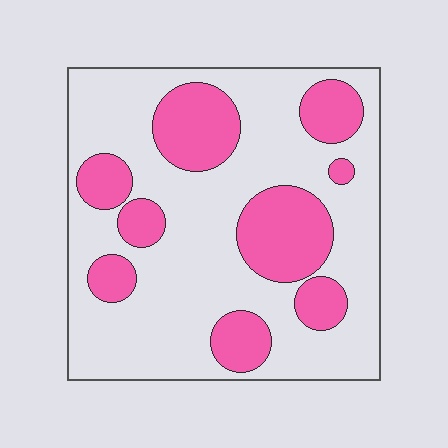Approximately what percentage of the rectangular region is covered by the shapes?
Approximately 30%.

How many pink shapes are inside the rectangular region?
9.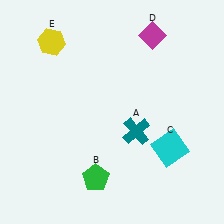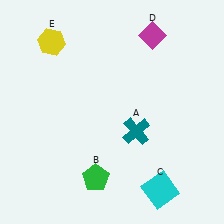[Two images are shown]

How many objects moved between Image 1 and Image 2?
1 object moved between the two images.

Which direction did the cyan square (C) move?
The cyan square (C) moved down.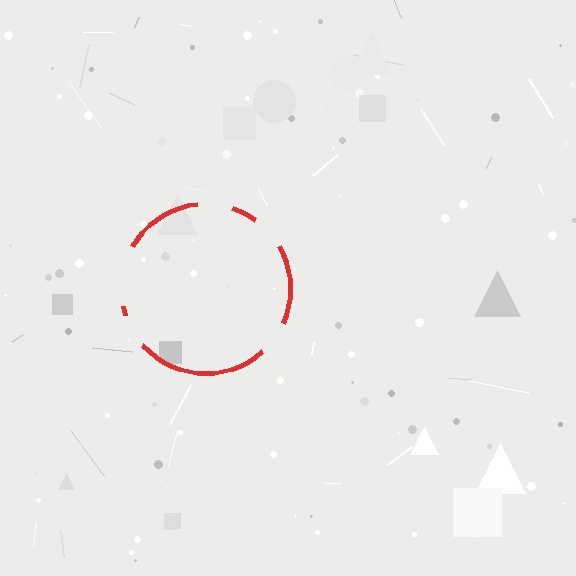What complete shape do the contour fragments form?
The contour fragments form a circle.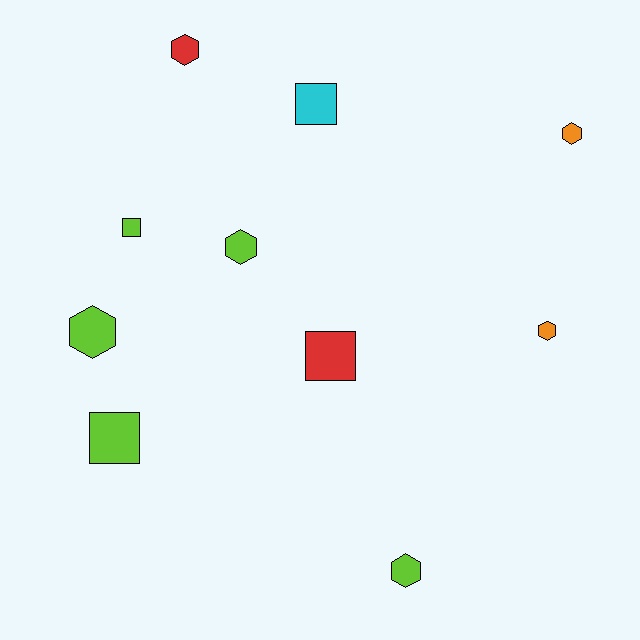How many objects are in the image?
There are 10 objects.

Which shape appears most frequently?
Hexagon, with 6 objects.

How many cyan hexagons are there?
There are no cyan hexagons.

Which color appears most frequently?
Lime, with 5 objects.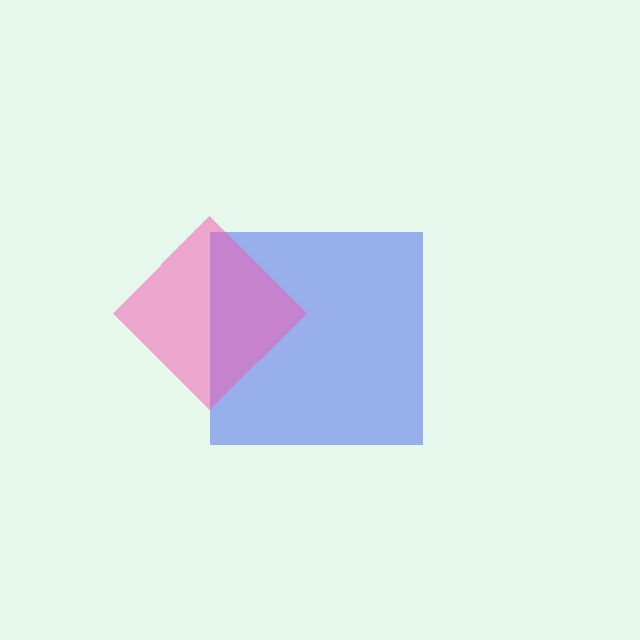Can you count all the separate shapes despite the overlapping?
Yes, there are 2 separate shapes.